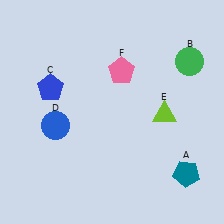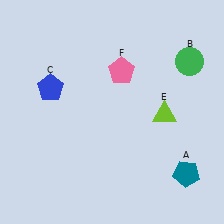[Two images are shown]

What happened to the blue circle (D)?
The blue circle (D) was removed in Image 2. It was in the bottom-left area of Image 1.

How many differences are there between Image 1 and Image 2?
There is 1 difference between the two images.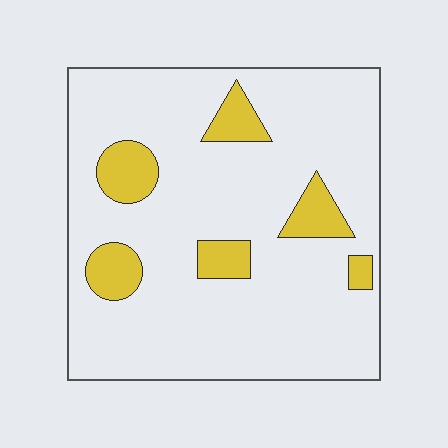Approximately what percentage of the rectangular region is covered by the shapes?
Approximately 15%.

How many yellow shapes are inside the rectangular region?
6.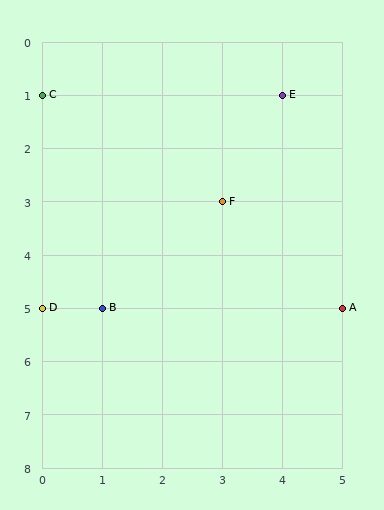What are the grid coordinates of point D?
Point D is at grid coordinates (0, 5).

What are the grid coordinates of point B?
Point B is at grid coordinates (1, 5).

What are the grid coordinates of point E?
Point E is at grid coordinates (4, 1).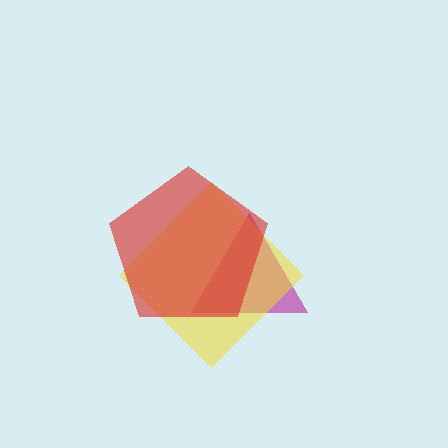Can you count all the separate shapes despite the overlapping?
Yes, there are 3 separate shapes.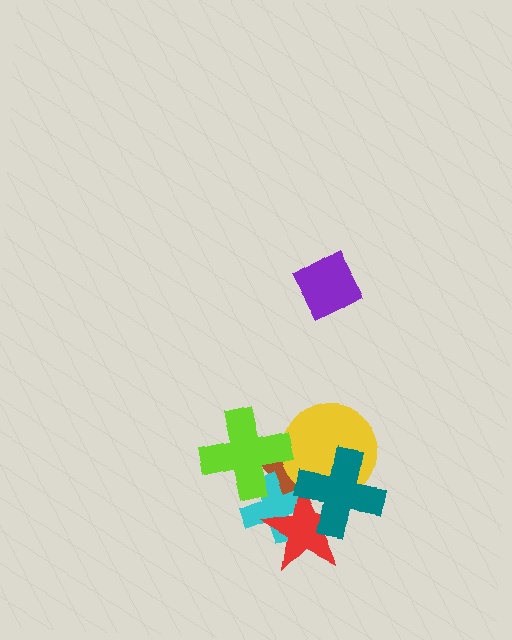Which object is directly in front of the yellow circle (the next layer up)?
The red star is directly in front of the yellow circle.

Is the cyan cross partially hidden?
Yes, it is partially covered by another shape.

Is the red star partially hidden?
Yes, it is partially covered by another shape.